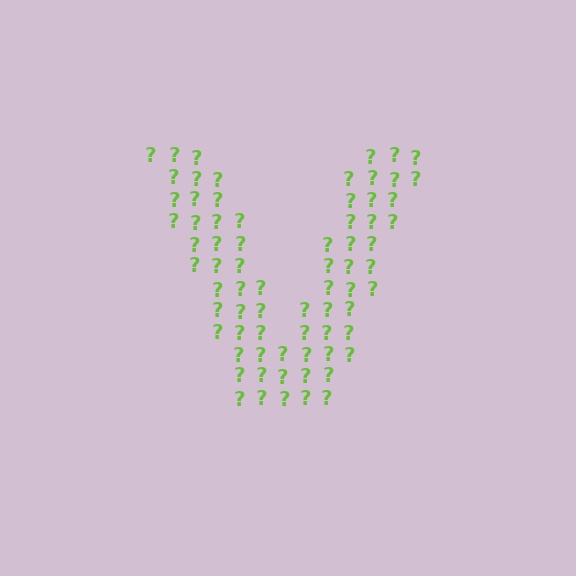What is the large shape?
The large shape is the letter V.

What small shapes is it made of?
It is made of small question marks.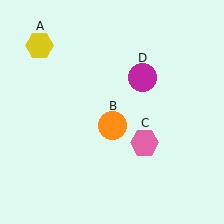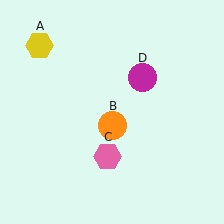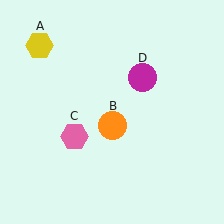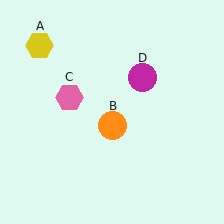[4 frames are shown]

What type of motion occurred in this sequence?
The pink hexagon (object C) rotated clockwise around the center of the scene.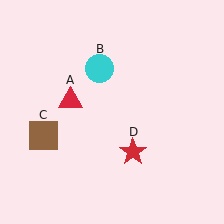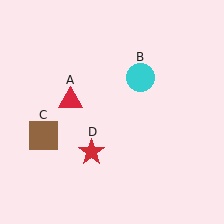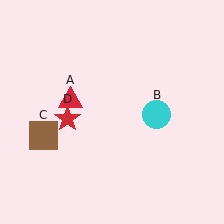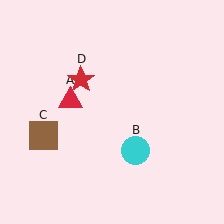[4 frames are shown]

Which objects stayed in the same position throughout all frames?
Red triangle (object A) and brown square (object C) remained stationary.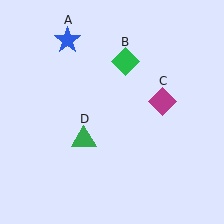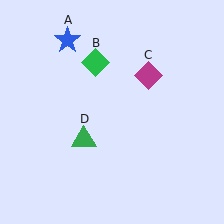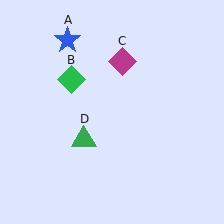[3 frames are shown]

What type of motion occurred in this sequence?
The green diamond (object B), magenta diamond (object C) rotated counterclockwise around the center of the scene.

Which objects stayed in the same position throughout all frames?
Blue star (object A) and green triangle (object D) remained stationary.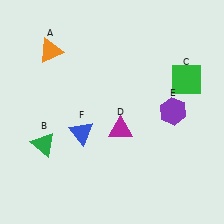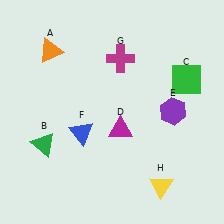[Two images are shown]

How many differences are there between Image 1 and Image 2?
There are 2 differences between the two images.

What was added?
A magenta cross (G), a yellow triangle (H) were added in Image 2.